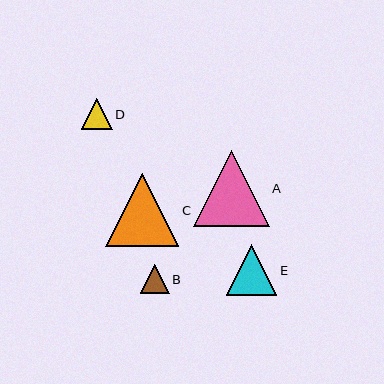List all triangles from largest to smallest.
From largest to smallest: A, C, E, D, B.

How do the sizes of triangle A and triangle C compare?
Triangle A and triangle C are approximately the same size.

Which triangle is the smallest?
Triangle B is the smallest with a size of approximately 29 pixels.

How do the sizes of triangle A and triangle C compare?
Triangle A and triangle C are approximately the same size.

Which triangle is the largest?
Triangle A is the largest with a size of approximately 76 pixels.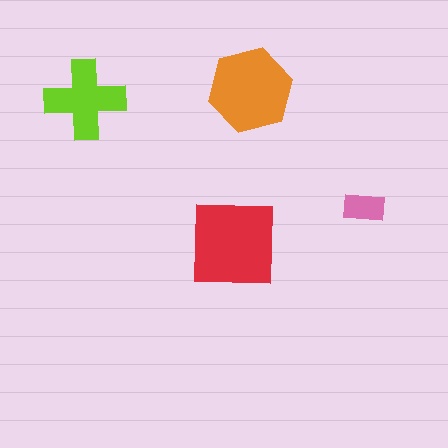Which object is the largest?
The red square.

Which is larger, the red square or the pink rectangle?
The red square.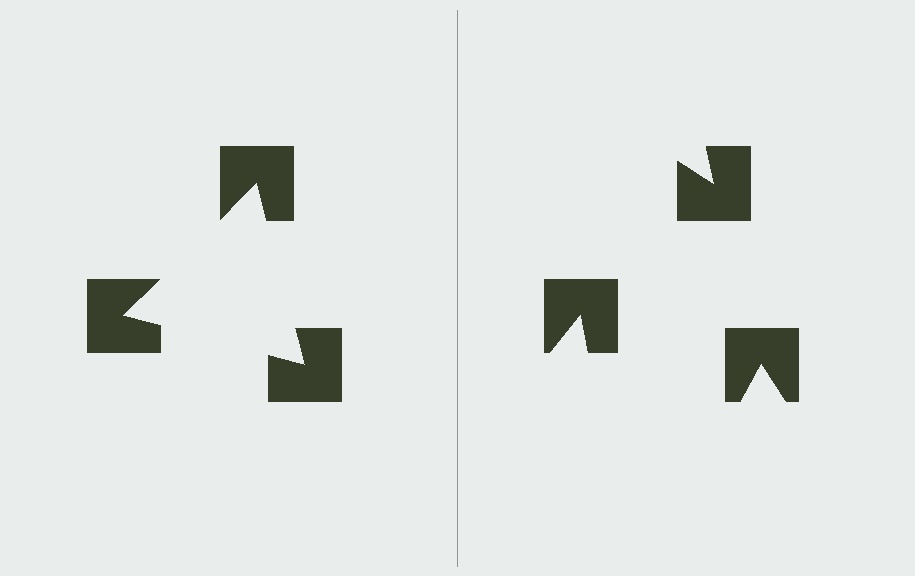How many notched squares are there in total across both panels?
6 — 3 on each side.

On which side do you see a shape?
An illusory triangle appears on the left side. On the right side the wedge cuts are rotated, so no coherent shape forms.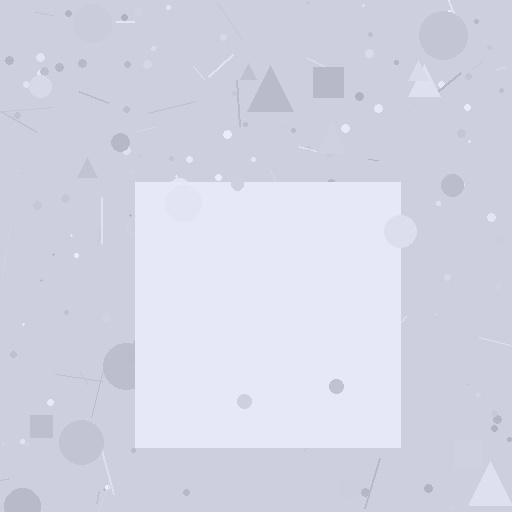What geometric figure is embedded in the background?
A square is embedded in the background.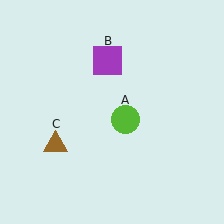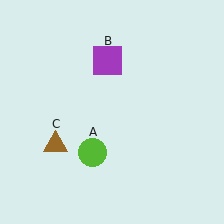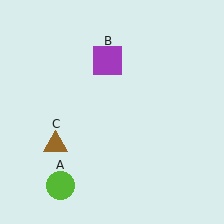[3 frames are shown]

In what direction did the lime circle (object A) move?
The lime circle (object A) moved down and to the left.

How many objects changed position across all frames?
1 object changed position: lime circle (object A).